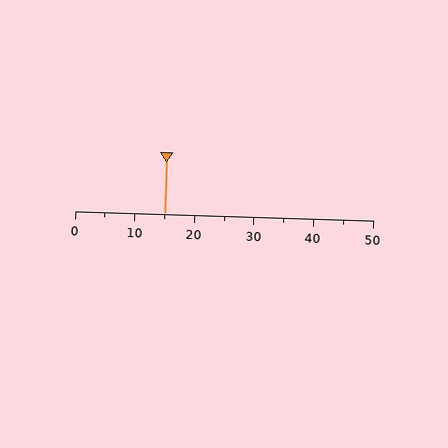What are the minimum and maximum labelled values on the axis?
The axis runs from 0 to 50.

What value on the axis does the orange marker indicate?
The marker indicates approximately 15.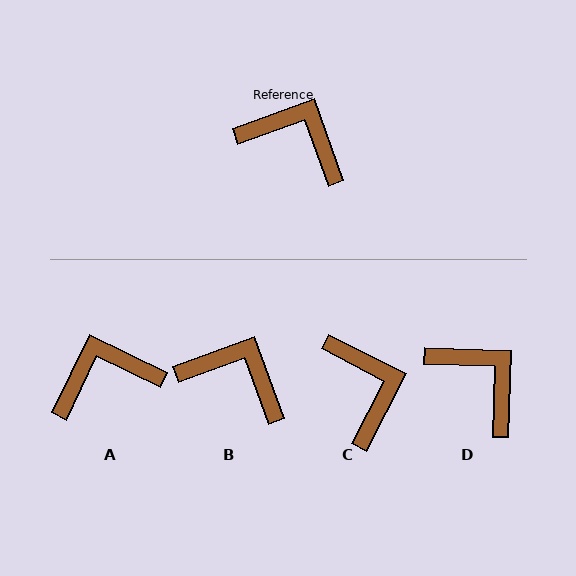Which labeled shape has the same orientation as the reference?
B.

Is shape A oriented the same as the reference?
No, it is off by about 44 degrees.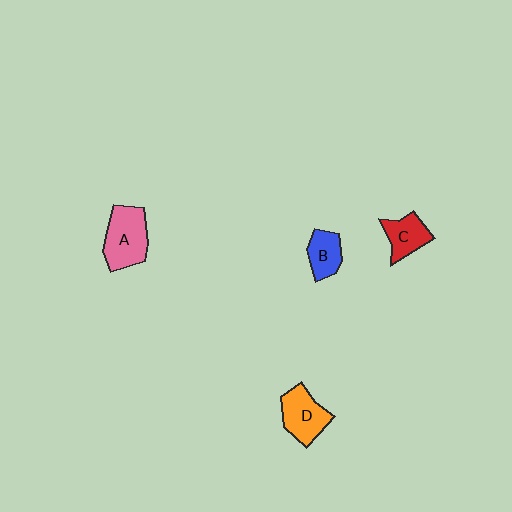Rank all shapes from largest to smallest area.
From largest to smallest: A (pink), D (orange), C (red), B (blue).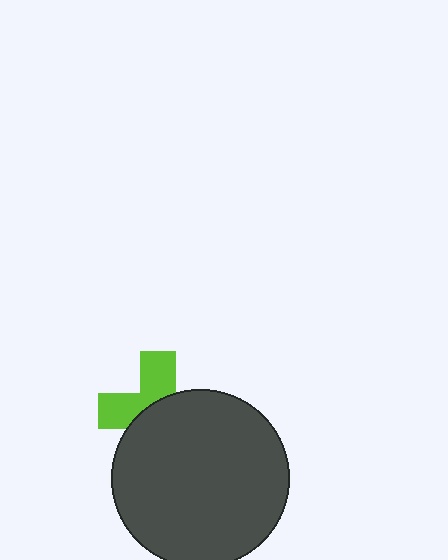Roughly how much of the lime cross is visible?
A small part of it is visible (roughly 43%).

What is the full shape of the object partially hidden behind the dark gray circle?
The partially hidden object is a lime cross.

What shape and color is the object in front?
The object in front is a dark gray circle.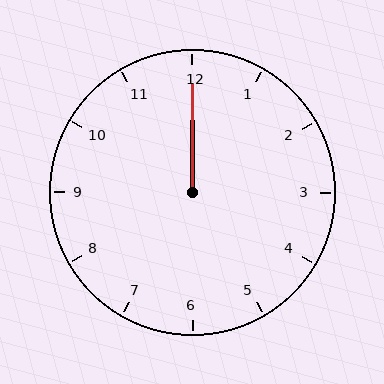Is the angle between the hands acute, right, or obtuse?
It is acute.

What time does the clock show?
12:00.